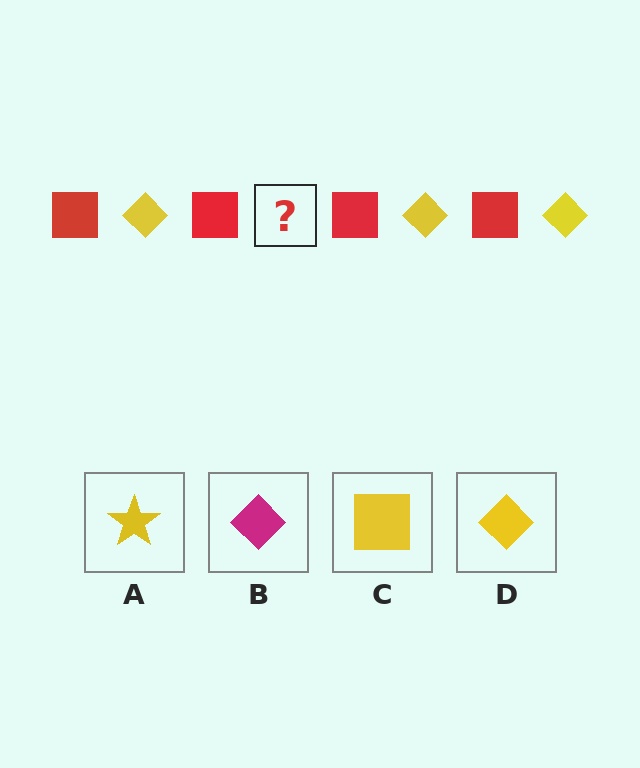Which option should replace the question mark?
Option D.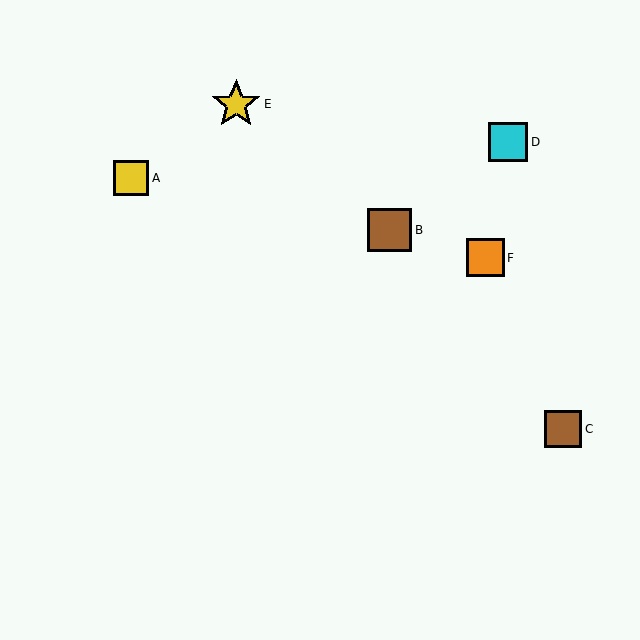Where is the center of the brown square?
The center of the brown square is at (390, 230).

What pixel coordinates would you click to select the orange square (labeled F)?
Click at (485, 258) to select the orange square F.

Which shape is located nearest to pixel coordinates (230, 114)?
The yellow star (labeled E) at (236, 104) is nearest to that location.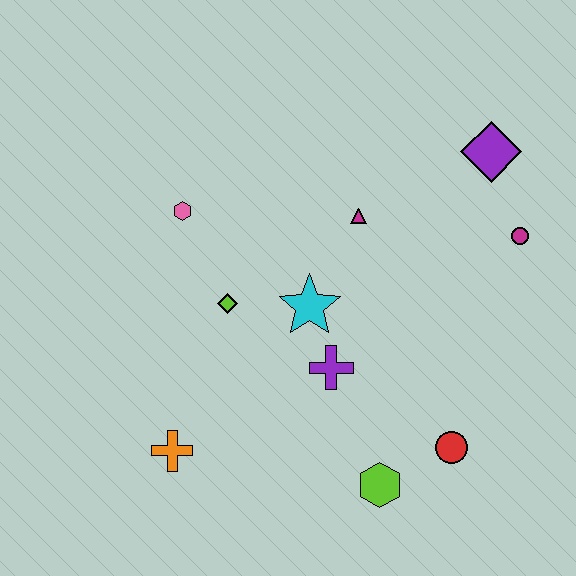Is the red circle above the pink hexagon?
No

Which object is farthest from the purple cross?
The purple diamond is farthest from the purple cross.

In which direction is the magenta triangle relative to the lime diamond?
The magenta triangle is to the right of the lime diamond.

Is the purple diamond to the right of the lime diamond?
Yes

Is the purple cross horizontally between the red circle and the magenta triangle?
No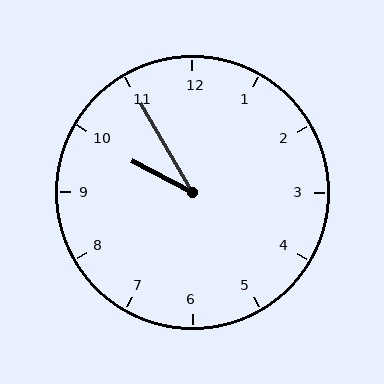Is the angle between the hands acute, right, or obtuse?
It is acute.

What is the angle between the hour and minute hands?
Approximately 32 degrees.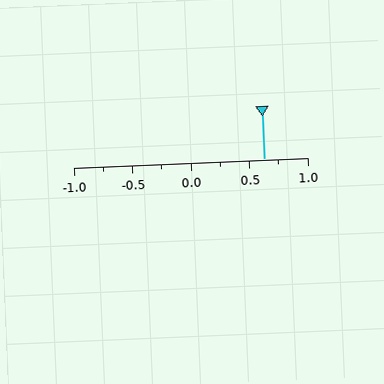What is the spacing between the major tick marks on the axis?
The major ticks are spaced 0.5 apart.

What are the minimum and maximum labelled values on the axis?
The axis runs from -1.0 to 1.0.